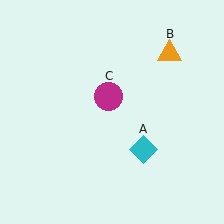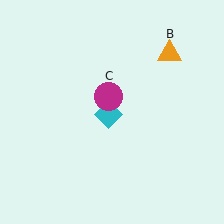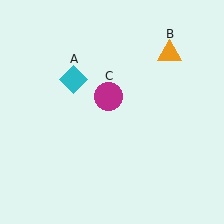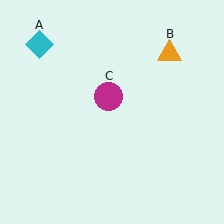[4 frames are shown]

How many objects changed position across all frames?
1 object changed position: cyan diamond (object A).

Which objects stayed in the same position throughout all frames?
Orange triangle (object B) and magenta circle (object C) remained stationary.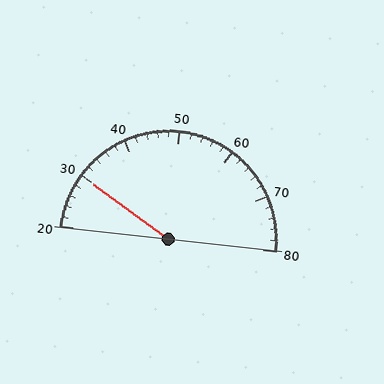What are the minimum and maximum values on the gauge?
The gauge ranges from 20 to 80.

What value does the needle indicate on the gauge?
The needle indicates approximately 30.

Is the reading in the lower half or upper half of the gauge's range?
The reading is in the lower half of the range (20 to 80).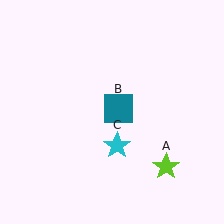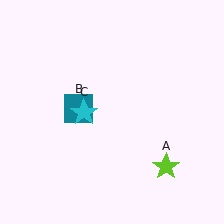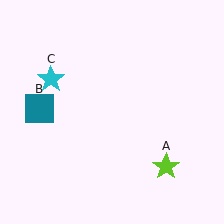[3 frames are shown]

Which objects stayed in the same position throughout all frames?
Lime star (object A) remained stationary.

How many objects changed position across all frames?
2 objects changed position: teal square (object B), cyan star (object C).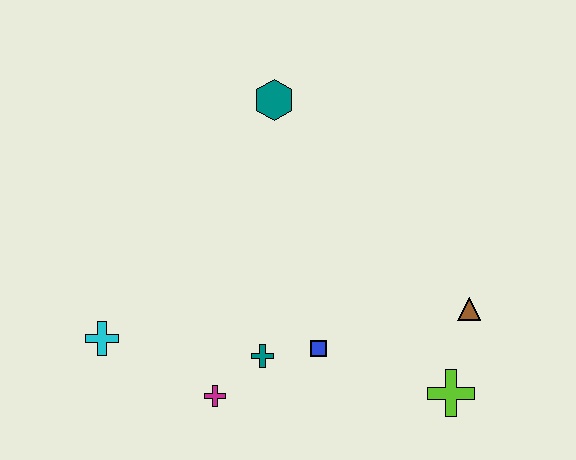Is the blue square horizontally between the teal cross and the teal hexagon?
No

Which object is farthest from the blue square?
The teal hexagon is farthest from the blue square.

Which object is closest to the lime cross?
The brown triangle is closest to the lime cross.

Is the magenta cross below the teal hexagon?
Yes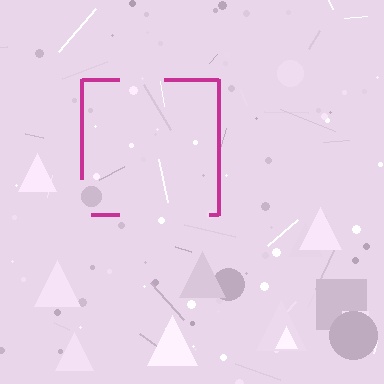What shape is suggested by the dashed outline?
The dashed outline suggests a square.